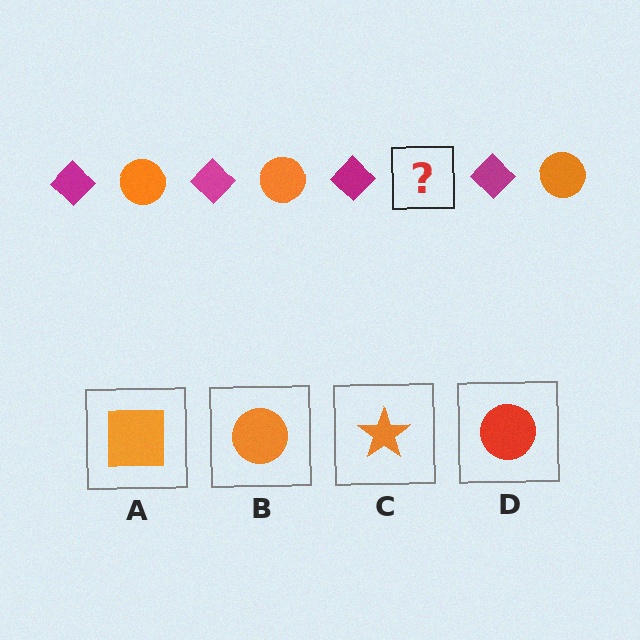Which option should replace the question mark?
Option B.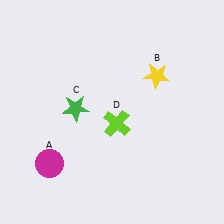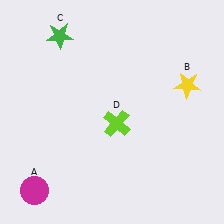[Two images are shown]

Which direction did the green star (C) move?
The green star (C) moved up.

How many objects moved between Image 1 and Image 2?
3 objects moved between the two images.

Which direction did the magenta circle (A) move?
The magenta circle (A) moved down.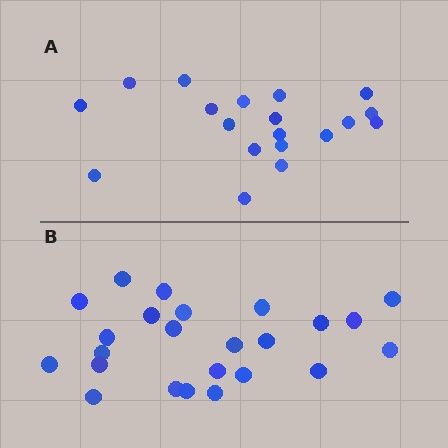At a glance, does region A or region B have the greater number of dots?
Region B (the bottom region) has more dots.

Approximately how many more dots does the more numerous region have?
Region B has about 5 more dots than region A.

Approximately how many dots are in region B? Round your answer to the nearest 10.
About 20 dots. (The exact count is 24, which rounds to 20.)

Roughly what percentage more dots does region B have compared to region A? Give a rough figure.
About 25% more.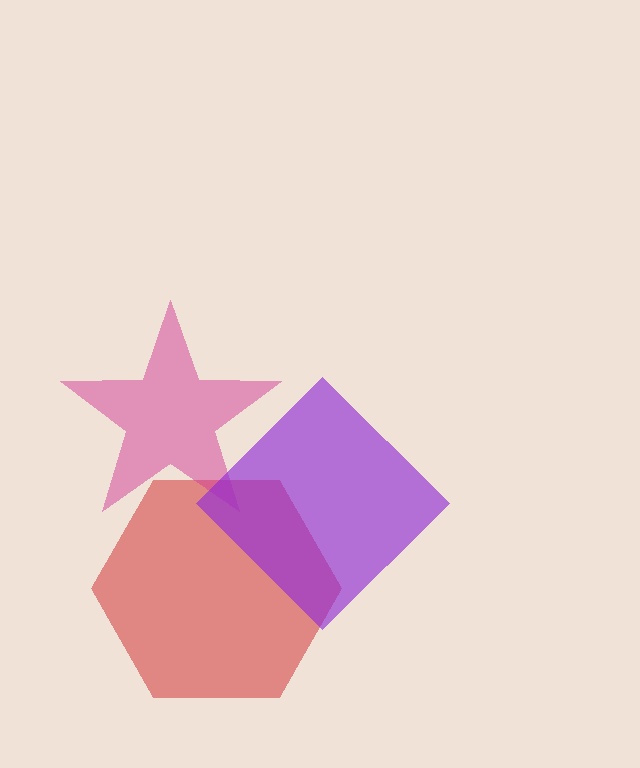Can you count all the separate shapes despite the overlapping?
Yes, there are 3 separate shapes.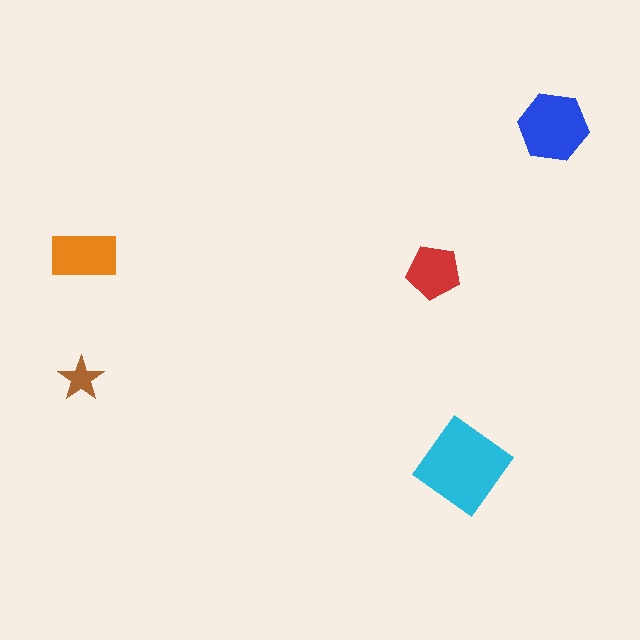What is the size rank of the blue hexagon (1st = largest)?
2nd.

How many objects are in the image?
There are 5 objects in the image.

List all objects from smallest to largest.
The brown star, the red pentagon, the orange rectangle, the blue hexagon, the cyan diamond.